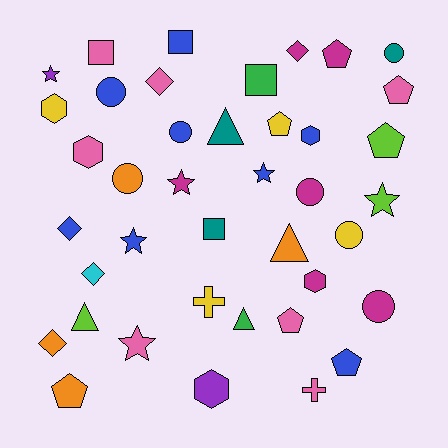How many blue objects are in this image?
There are 8 blue objects.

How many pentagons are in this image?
There are 7 pentagons.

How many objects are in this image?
There are 40 objects.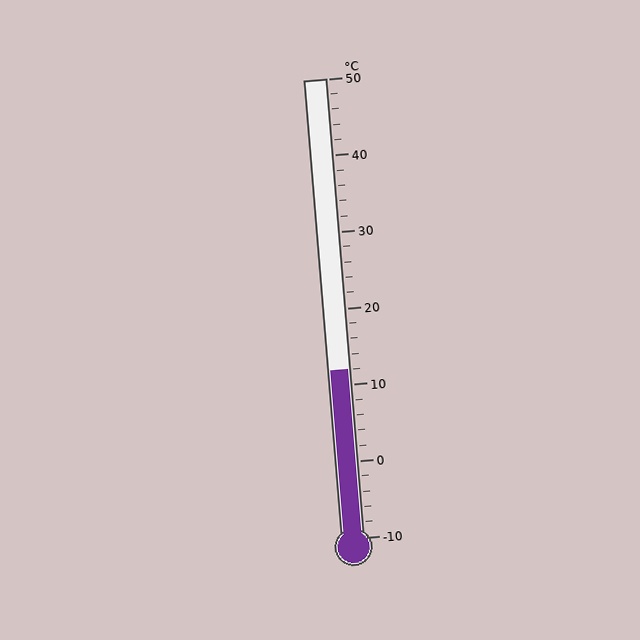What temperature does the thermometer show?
The thermometer shows approximately 12°C.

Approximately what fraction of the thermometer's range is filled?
The thermometer is filled to approximately 35% of its range.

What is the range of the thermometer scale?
The thermometer scale ranges from -10°C to 50°C.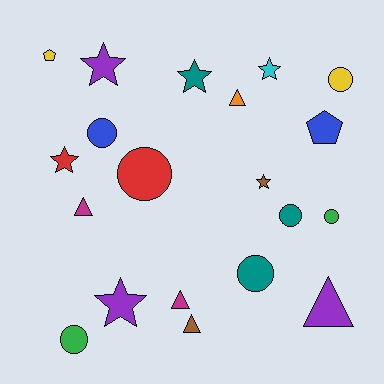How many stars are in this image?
There are 6 stars.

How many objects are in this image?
There are 20 objects.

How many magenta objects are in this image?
There are 2 magenta objects.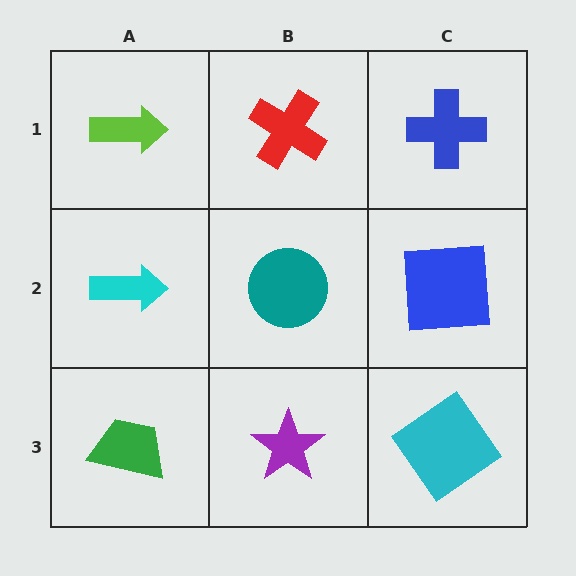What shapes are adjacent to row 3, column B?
A teal circle (row 2, column B), a green trapezoid (row 3, column A), a cyan diamond (row 3, column C).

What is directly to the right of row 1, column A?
A red cross.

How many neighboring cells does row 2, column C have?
3.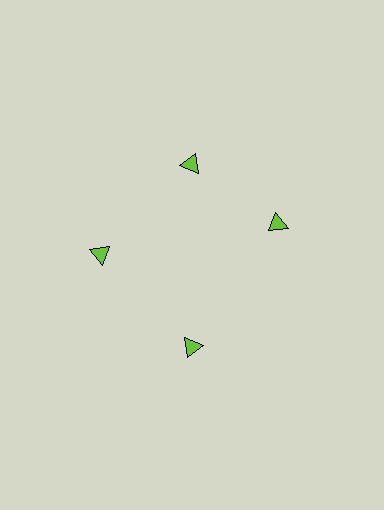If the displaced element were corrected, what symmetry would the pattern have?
It would have 4-fold rotational symmetry — the pattern would map onto itself every 90 degrees.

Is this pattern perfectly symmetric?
No. The 4 lime triangles are arranged in a ring, but one element near the 3 o'clock position is rotated out of alignment along the ring, breaking the 4-fold rotational symmetry.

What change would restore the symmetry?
The symmetry would be restored by rotating it back into even spacing with its neighbors so that all 4 triangles sit at equal angles and equal distance from the center.